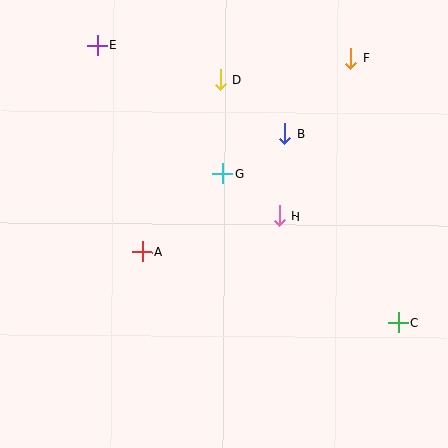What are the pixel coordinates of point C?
Point C is at (398, 323).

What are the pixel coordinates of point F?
Point F is at (351, 58).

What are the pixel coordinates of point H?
Point H is at (279, 216).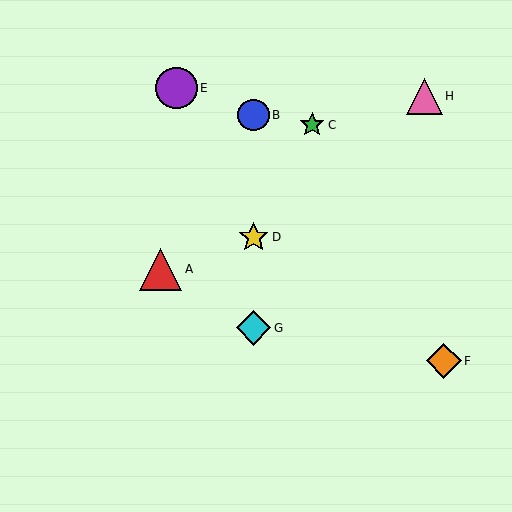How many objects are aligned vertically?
3 objects (B, D, G) are aligned vertically.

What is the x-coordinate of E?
Object E is at x≈176.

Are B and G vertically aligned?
Yes, both are at x≈254.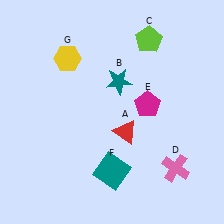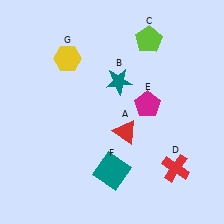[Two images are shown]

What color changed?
The cross (D) changed from pink in Image 1 to red in Image 2.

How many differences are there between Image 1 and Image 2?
There is 1 difference between the two images.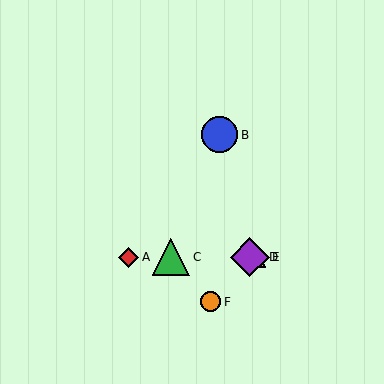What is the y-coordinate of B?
Object B is at y≈135.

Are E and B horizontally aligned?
No, E is at y≈257 and B is at y≈135.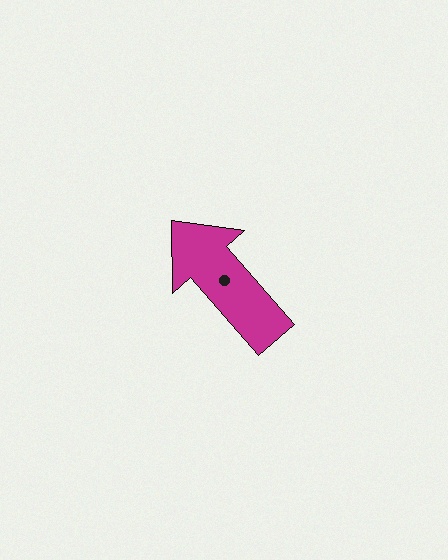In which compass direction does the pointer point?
Northwest.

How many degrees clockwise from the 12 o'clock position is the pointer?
Approximately 319 degrees.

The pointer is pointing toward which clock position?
Roughly 11 o'clock.